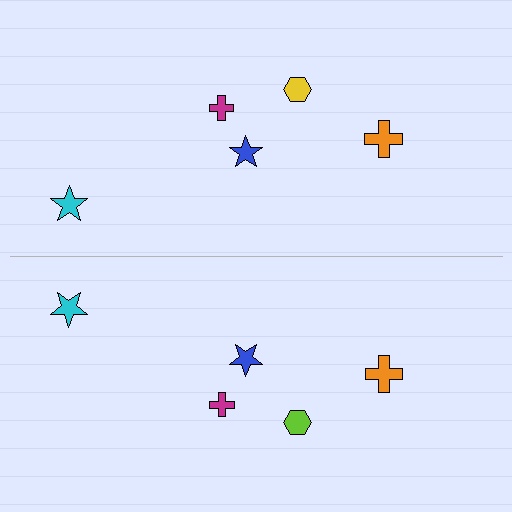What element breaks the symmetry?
The lime hexagon on the bottom side breaks the symmetry — its mirror counterpart is yellow.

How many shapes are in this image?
There are 10 shapes in this image.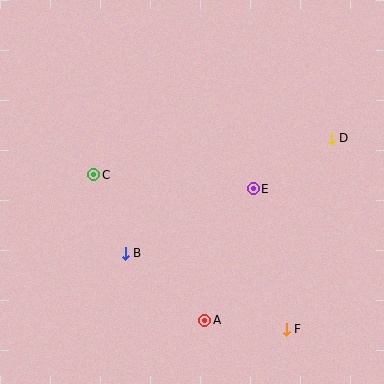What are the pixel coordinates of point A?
Point A is at (205, 320).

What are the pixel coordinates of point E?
Point E is at (253, 189).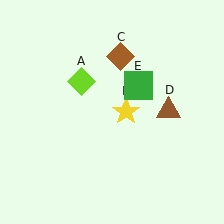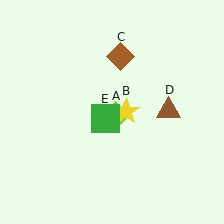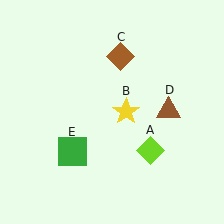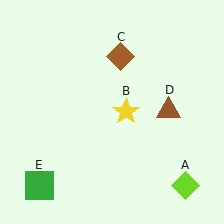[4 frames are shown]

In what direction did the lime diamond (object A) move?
The lime diamond (object A) moved down and to the right.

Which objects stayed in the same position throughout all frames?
Yellow star (object B) and brown diamond (object C) and brown triangle (object D) remained stationary.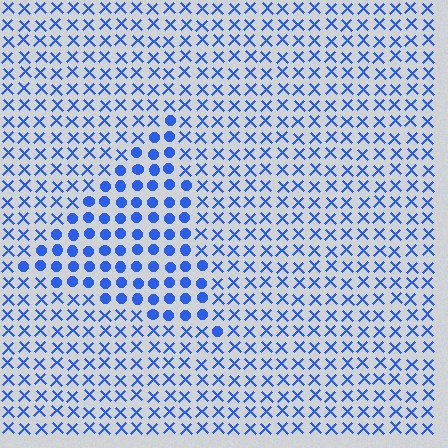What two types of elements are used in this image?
The image uses circles inside the triangle region and X marks outside it.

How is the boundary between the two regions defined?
The boundary is defined by a change in element shape: circles inside vs. X marks outside. All elements share the same color and spacing.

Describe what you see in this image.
The image is filled with small blue elements arranged in a uniform grid. A triangle-shaped region contains circles, while the surrounding area contains X marks. The boundary is defined purely by the change in element shape.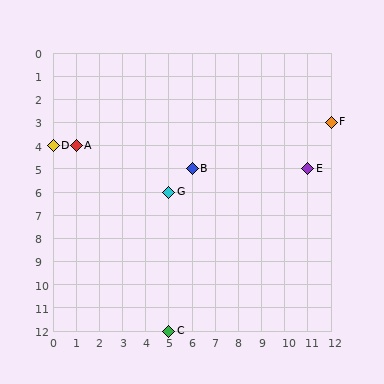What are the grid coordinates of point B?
Point B is at grid coordinates (6, 5).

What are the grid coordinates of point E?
Point E is at grid coordinates (11, 5).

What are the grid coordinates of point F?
Point F is at grid coordinates (12, 3).